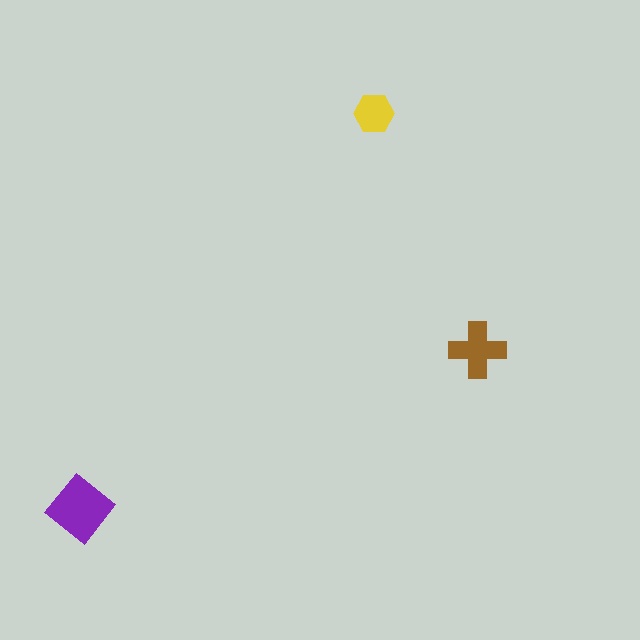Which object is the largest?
The purple diamond.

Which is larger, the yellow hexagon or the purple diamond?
The purple diamond.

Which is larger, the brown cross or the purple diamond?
The purple diamond.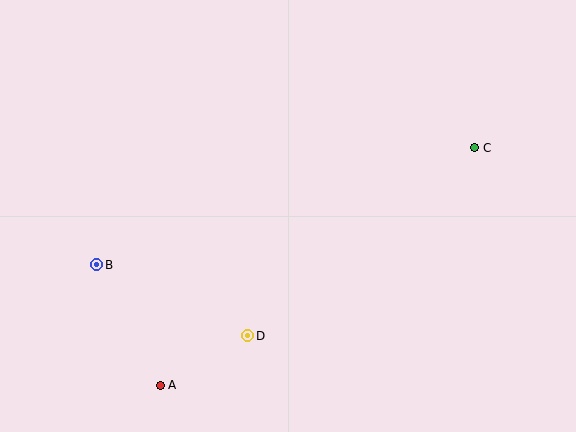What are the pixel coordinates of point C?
Point C is at (475, 148).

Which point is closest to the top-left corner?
Point B is closest to the top-left corner.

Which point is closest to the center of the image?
Point D at (248, 336) is closest to the center.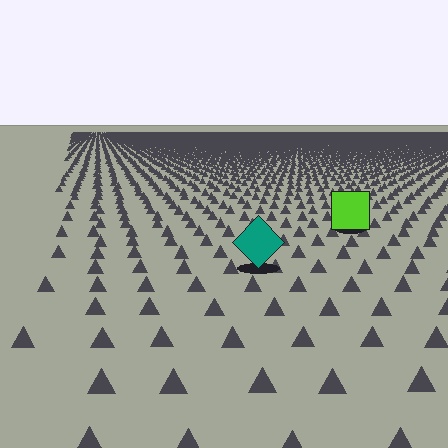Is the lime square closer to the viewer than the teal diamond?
No. The teal diamond is closer — you can tell from the texture gradient: the ground texture is coarser near it.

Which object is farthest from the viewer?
The lime square is farthest from the viewer. It appears smaller and the ground texture around it is denser.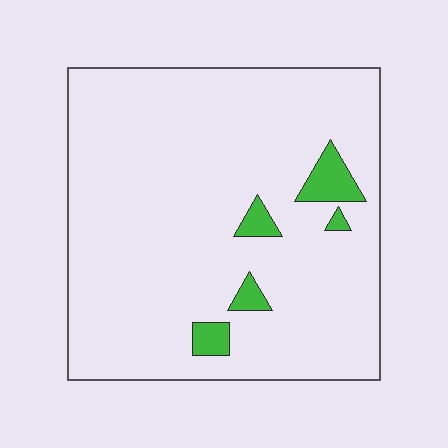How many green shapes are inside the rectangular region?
5.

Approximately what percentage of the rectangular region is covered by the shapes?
Approximately 5%.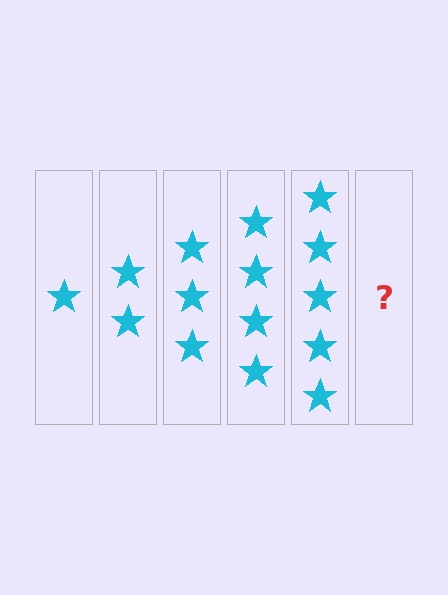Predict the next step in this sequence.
The next step is 6 stars.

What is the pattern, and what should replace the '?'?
The pattern is that each step adds one more star. The '?' should be 6 stars.